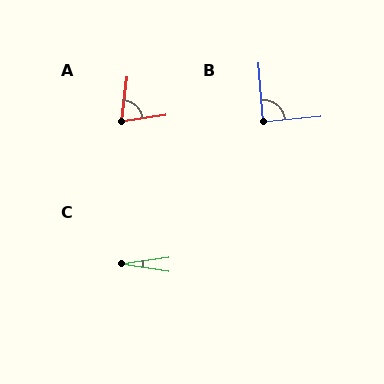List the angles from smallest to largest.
C (17°), A (75°), B (89°).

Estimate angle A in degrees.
Approximately 75 degrees.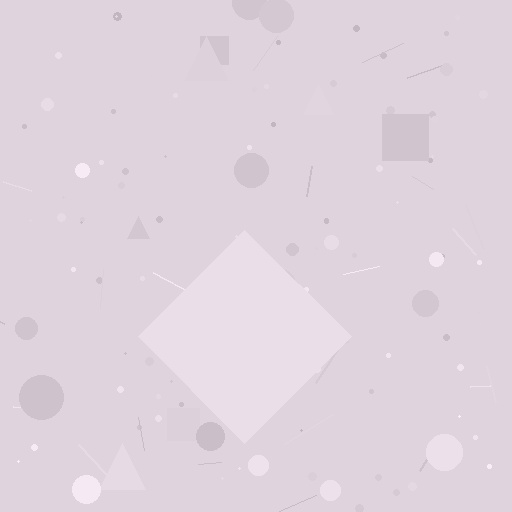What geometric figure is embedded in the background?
A diamond is embedded in the background.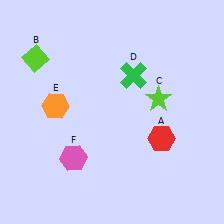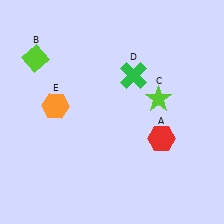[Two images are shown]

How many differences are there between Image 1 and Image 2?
There is 1 difference between the two images.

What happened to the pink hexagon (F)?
The pink hexagon (F) was removed in Image 2. It was in the bottom-left area of Image 1.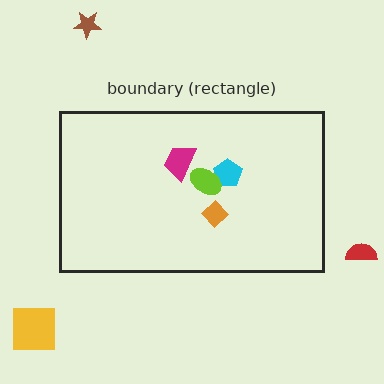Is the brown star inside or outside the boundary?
Outside.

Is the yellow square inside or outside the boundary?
Outside.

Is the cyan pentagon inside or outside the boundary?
Inside.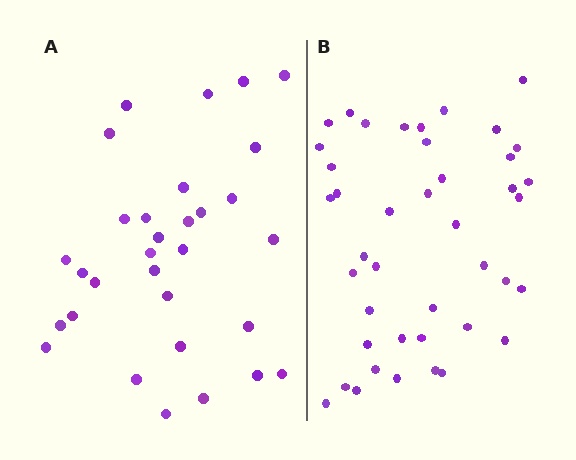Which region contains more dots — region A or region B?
Region B (the right region) has more dots.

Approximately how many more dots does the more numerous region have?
Region B has roughly 12 or so more dots than region A.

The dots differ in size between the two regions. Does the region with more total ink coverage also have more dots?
No. Region A has more total ink coverage because its dots are larger, but region B actually contains more individual dots. Total area can be misleading — the number of items is what matters here.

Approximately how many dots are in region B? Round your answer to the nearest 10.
About 40 dots. (The exact count is 42, which rounds to 40.)